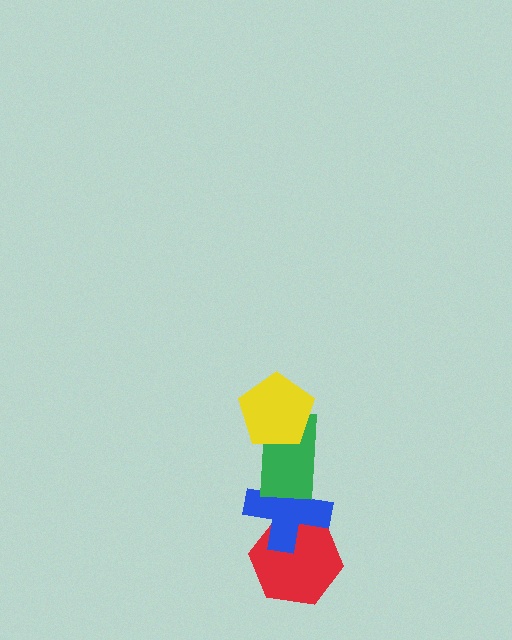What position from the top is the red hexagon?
The red hexagon is 4th from the top.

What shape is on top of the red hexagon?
The blue cross is on top of the red hexagon.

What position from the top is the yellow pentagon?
The yellow pentagon is 1st from the top.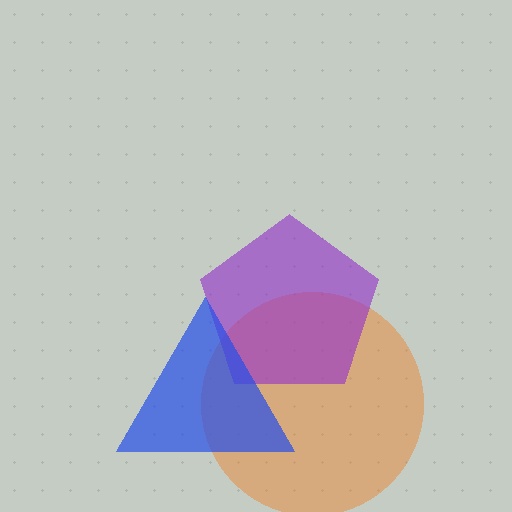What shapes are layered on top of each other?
The layered shapes are: an orange circle, a purple pentagon, a blue triangle.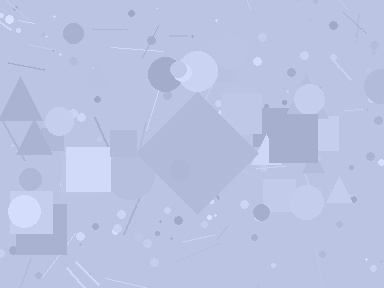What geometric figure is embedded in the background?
A diamond is embedded in the background.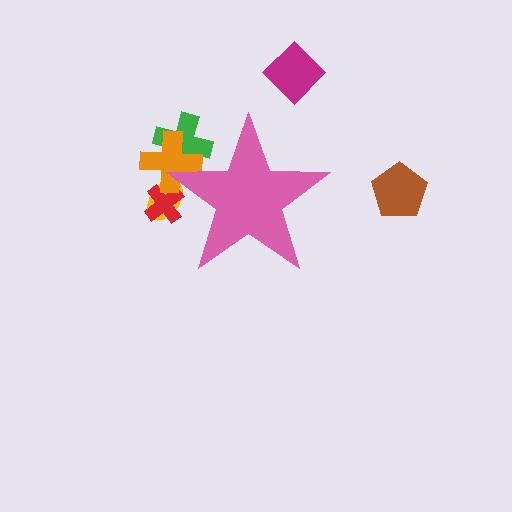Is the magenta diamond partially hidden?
No, the magenta diamond is fully visible.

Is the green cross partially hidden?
Yes, the green cross is partially hidden behind the pink star.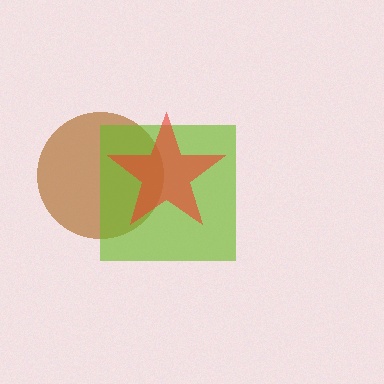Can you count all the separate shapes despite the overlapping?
Yes, there are 3 separate shapes.